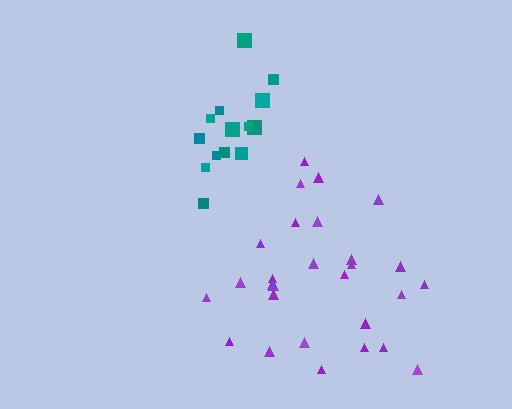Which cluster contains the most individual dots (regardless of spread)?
Purple (28).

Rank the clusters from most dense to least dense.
teal, purple.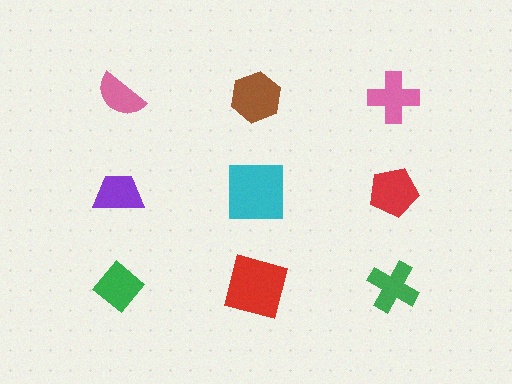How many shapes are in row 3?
3 shapes.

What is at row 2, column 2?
A cyan square.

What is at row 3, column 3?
A green cross.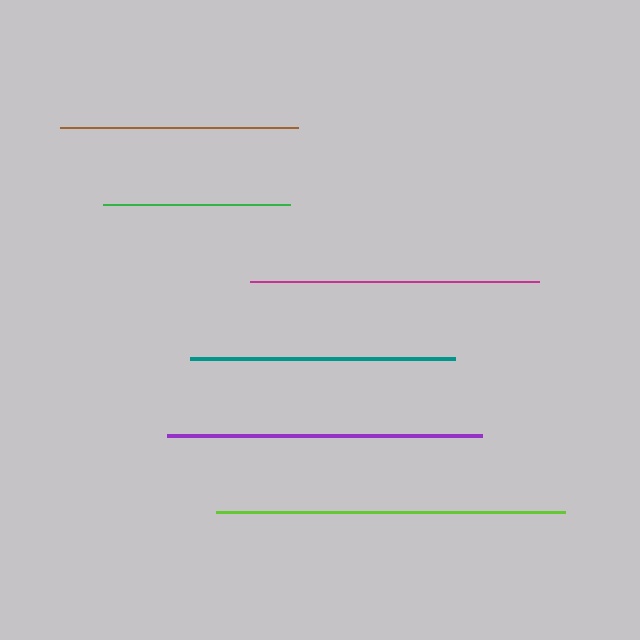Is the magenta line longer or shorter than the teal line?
The magenta line is longer than the teal line.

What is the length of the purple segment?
The purple segment is approximately 315 pixels long.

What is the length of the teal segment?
The teal segment is approximately 265 pixels long.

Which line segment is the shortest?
The green line is the shortest at approximately 187 pixels.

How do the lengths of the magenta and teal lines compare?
The magenta and teal lines are approximately the same length.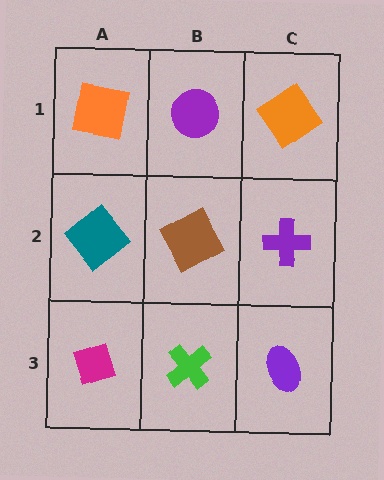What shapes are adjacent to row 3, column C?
A purple cross (row 2, column C), a green cross (row 3, column B).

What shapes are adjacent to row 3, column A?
A teal diamond (row 2, column A), a green cross (row 3, column B).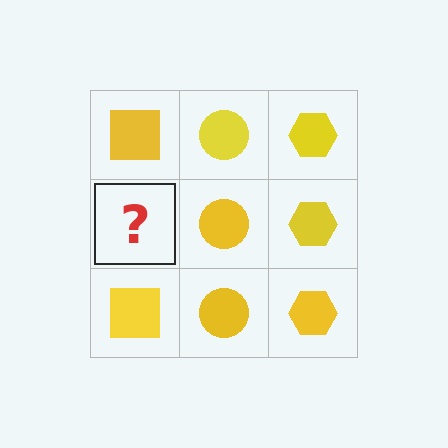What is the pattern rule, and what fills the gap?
The rule is that each column has a consistent shape. The gap should be filled with a yellow square.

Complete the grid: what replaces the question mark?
The question mark should be replaced with a yellow square.